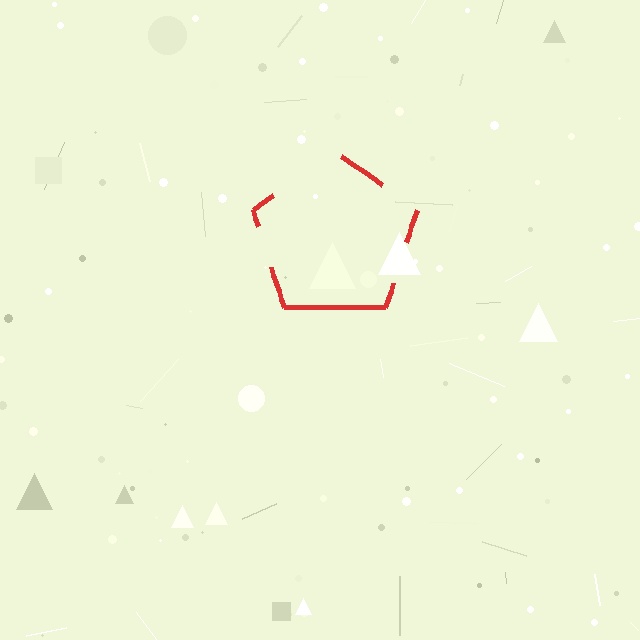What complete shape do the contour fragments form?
The contour fragments form a pentagon.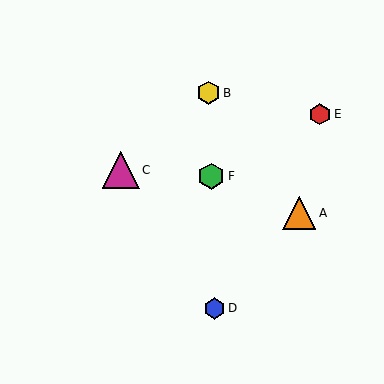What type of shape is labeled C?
Shape C is a magenta triangle.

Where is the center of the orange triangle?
The center of the orange triangle is at (299, 213).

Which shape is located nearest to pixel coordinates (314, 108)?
The red hexagon (labeled E) at (320, 114) is nearest to that location.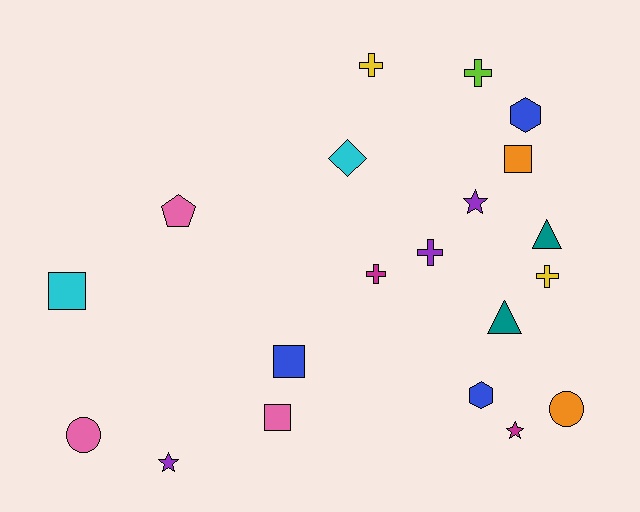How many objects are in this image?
There are 20 objects.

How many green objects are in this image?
There are no green objects.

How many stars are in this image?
There are 3 stars.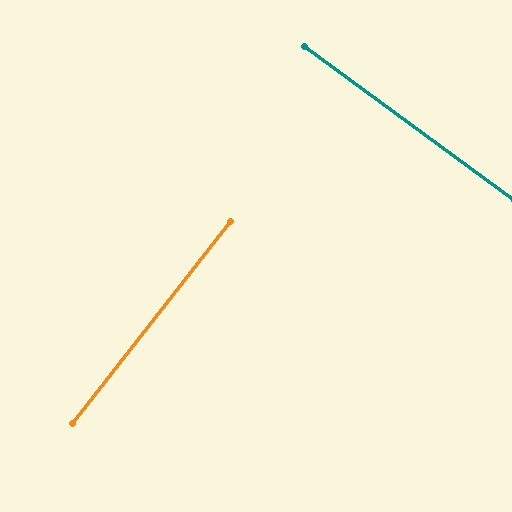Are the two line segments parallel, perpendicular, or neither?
Perpendicular — they meet at approximately 88°.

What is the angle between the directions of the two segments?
Approximately 88 degrees.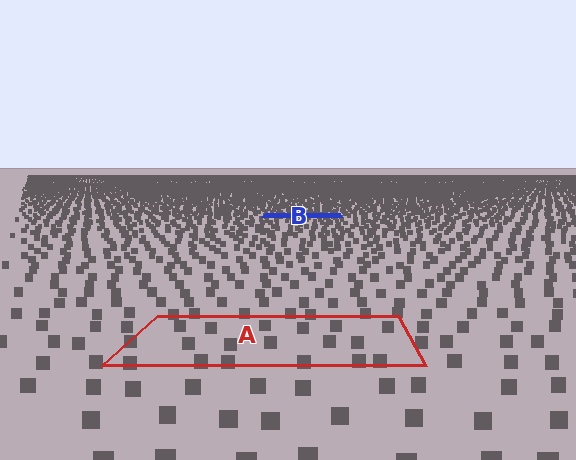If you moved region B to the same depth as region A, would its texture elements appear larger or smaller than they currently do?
They would appear larger. At a closer depth, the same texture elements are projected at a bigger on-screen size.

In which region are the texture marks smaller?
The texture marks are smaller in region B, because it is farther away.